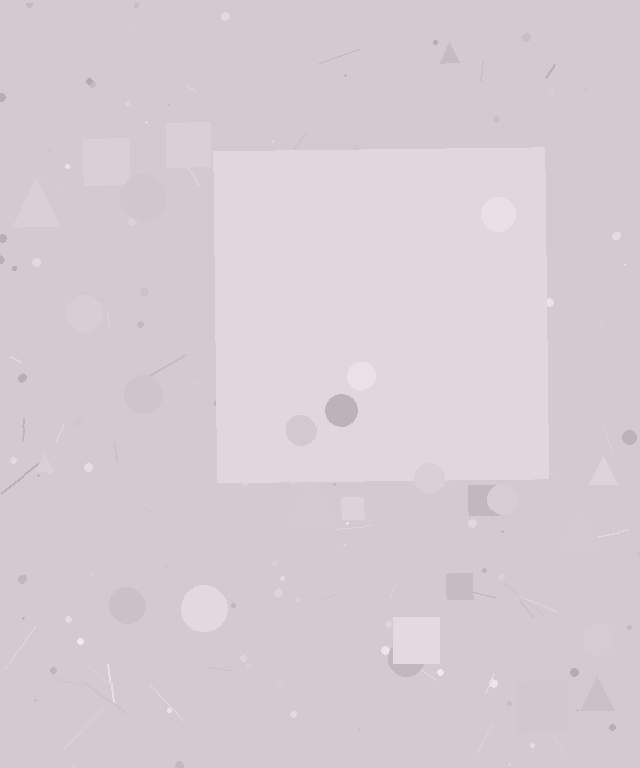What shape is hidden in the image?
A square is hidden in the image.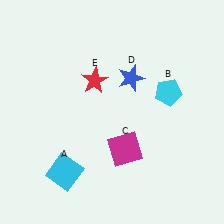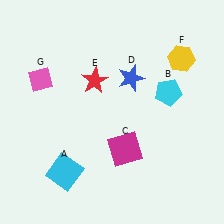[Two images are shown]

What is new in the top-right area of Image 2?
A yellow hexagon (F) was added in the top-right area of Image 2.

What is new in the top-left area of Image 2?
A pink diamond (G) was added in the top-left area of Image 2.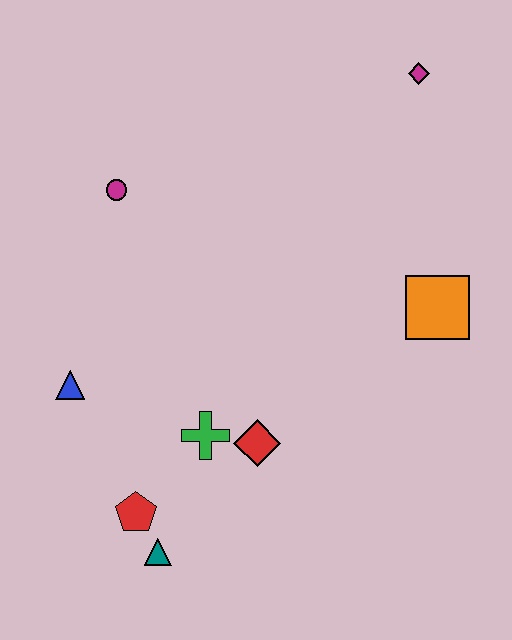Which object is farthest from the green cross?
The magenta diamond is farthest from the green cross.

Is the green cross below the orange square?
Yes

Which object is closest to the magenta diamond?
The orange square is closest to the magenta diamond.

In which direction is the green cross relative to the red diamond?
The green cross is to the left of the red diamond.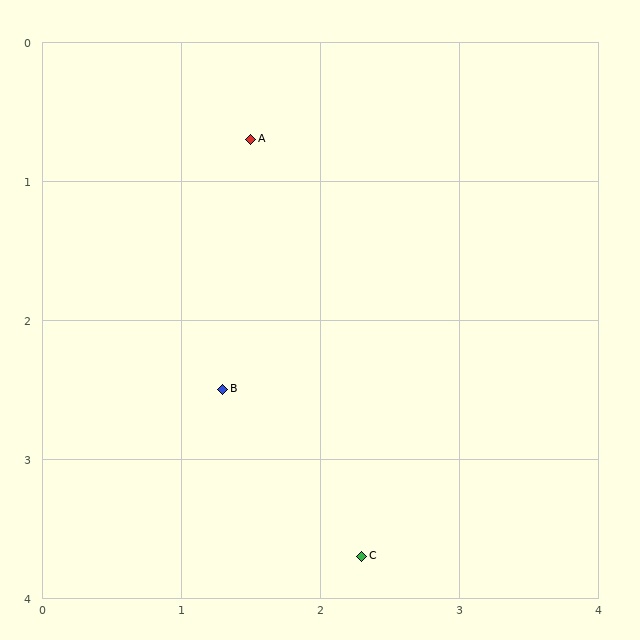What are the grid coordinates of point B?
Point B is at approximately (1.3, 2.5).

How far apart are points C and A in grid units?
Points C and A are about 3.1 grid units apart.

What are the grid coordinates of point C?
Point C is at approximately (2.3, 3.7).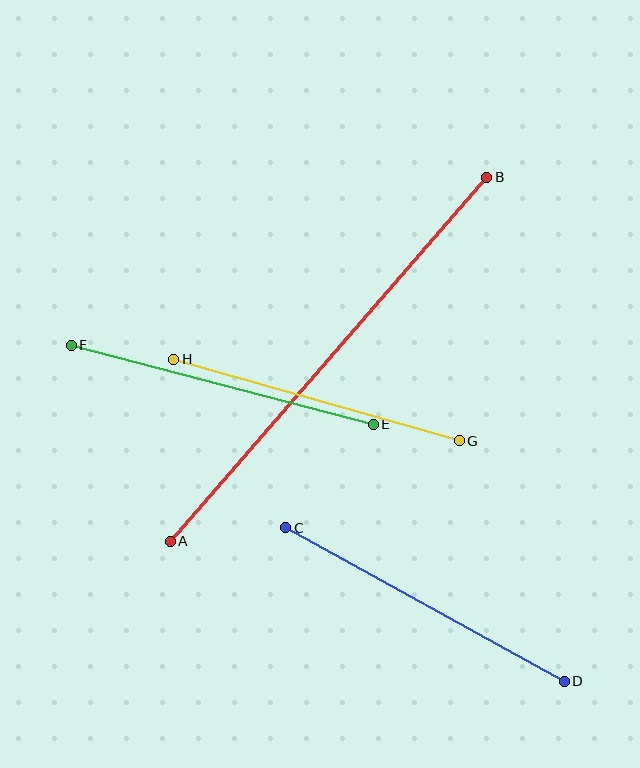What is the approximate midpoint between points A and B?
The midpoint is at approximately (329, 359) pixels.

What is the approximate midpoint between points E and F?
The midpoint is at approximately (222, 385) pixels.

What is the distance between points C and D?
The distance is approximately 319 pixels.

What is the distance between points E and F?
The distance is approximately 312 pixels.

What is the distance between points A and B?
The distance is approximately 482 pixels.